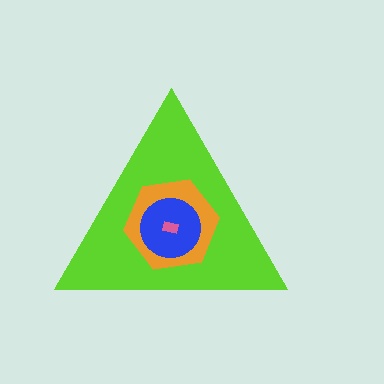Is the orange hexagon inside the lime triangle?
Yes.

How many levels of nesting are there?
4.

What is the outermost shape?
The lime triangle.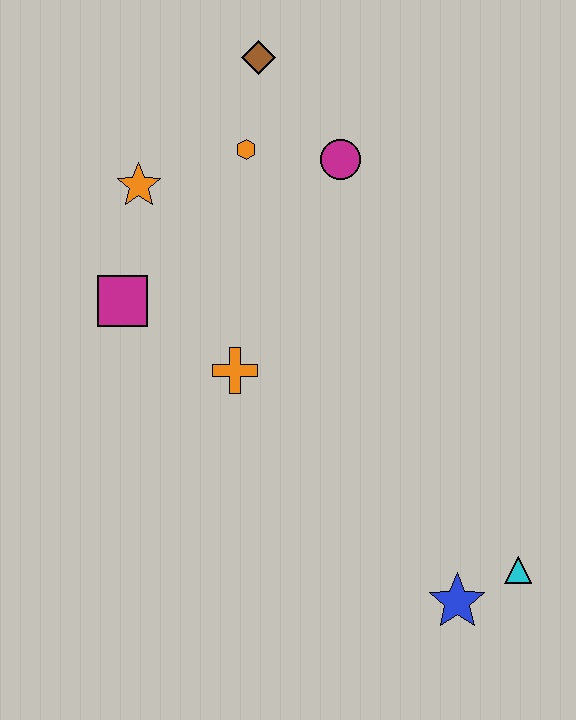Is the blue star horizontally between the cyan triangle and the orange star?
Yes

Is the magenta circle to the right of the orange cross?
Yes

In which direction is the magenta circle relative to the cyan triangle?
The magenta circle is above the cyan triangle.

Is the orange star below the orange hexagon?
Yes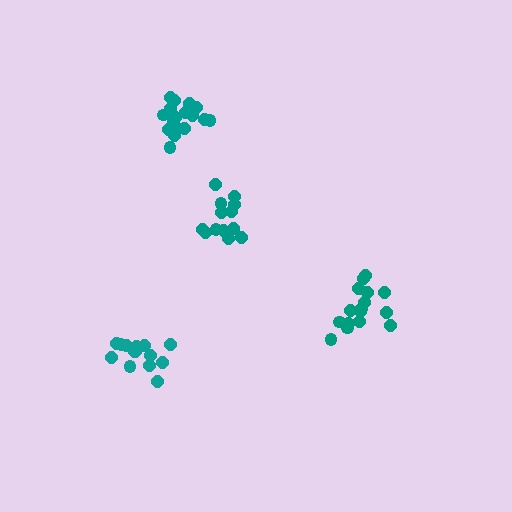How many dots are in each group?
Group 1: 17 dots, Group 2: 14 dots, Group 3: 13 dots, Group 4: 19 dots (63 total).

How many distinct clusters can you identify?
There are 4 distinct clusters.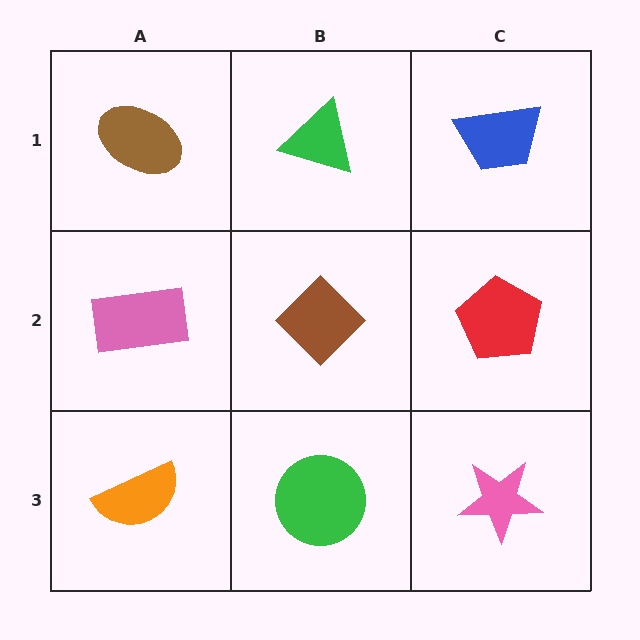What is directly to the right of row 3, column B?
A pink star.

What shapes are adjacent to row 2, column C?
A blue trapezoid (row 1, column C), a pink star (row 3, column C), a brown diamond (row 2, column B).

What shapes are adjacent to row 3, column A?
A pink rectangle (row 2, column A), a green circle (row 3, column B).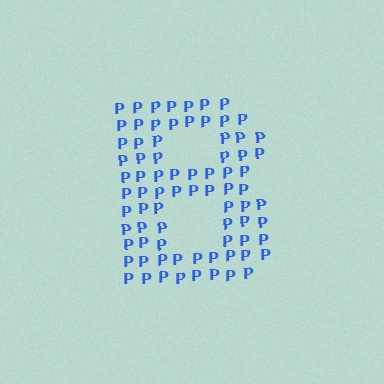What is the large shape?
The large shape is the letter B.